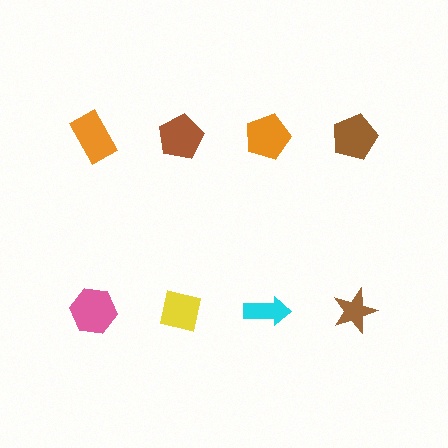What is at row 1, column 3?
An orange pentagon.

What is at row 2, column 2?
A yellow square.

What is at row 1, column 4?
A brown pentagon.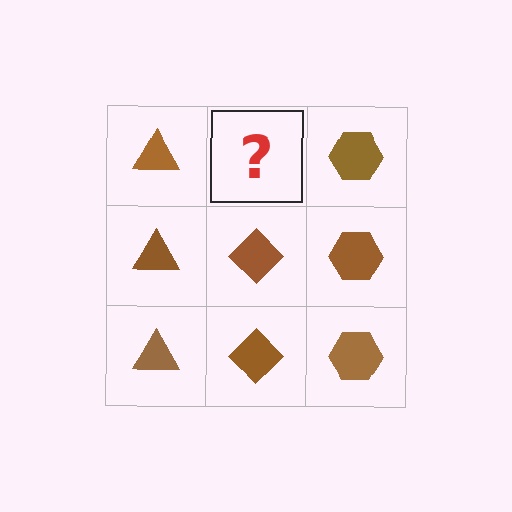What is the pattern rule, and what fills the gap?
The rule is that each column has a consistent shape. The gap should be filled with a brown diamond.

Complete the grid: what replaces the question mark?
The question mark should be replaced with a brown diamond.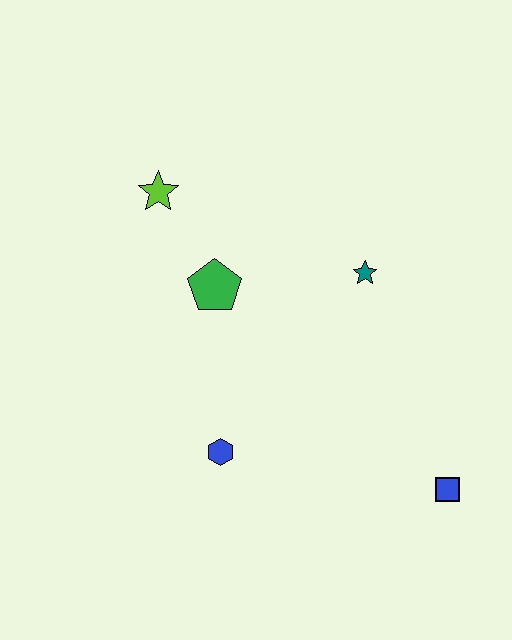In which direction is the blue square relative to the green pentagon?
The blue square is to the right of the green pentagon.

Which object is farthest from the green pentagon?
The blue square is farthest from the green pentagon.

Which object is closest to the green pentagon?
The lime star is closest to the green pentagon.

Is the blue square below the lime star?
Yes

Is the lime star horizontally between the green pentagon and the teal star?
No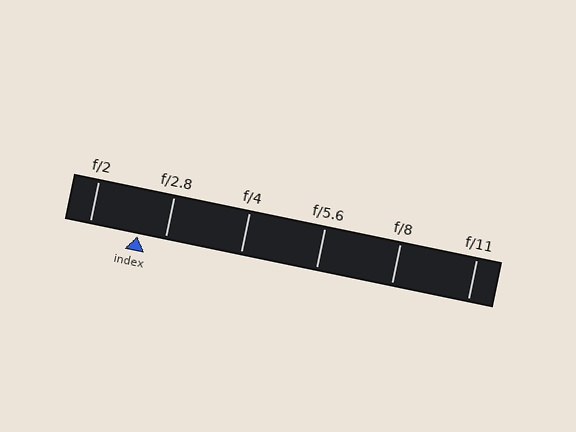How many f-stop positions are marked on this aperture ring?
There are 6 f-stop positions marked.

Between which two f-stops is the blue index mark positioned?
The index mark is between f/2 and f/2.8.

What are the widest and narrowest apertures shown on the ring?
The widest aperture shown is f/2 and the narrowest is f/11.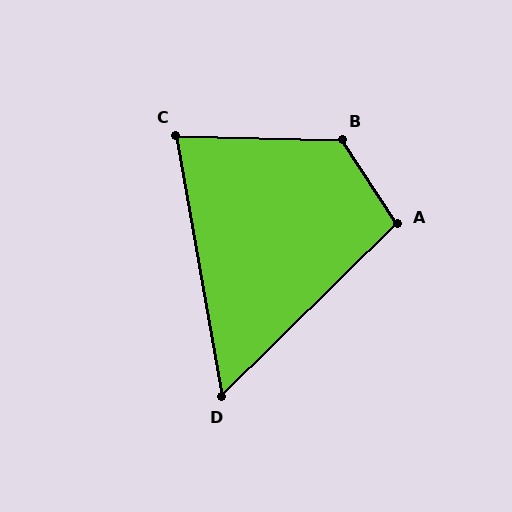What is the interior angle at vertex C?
Approximately 79 degrees (acute).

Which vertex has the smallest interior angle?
D, at approximately 55 degrees.